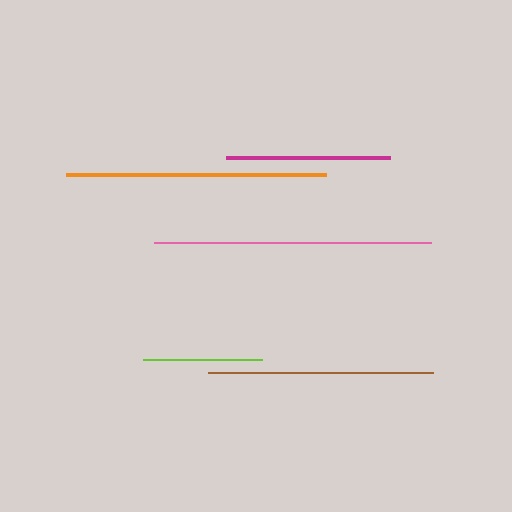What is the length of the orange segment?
The orange segment is approximately 260 pixels long.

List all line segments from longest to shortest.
From longest to shortest: pink, orange, brown, magenta, lime.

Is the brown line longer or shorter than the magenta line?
The brown line is longer than the magenta line.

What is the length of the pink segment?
The pink segment is approximately 276 pixels long.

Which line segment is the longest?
The pink line is the longest at approximately 276 pixels.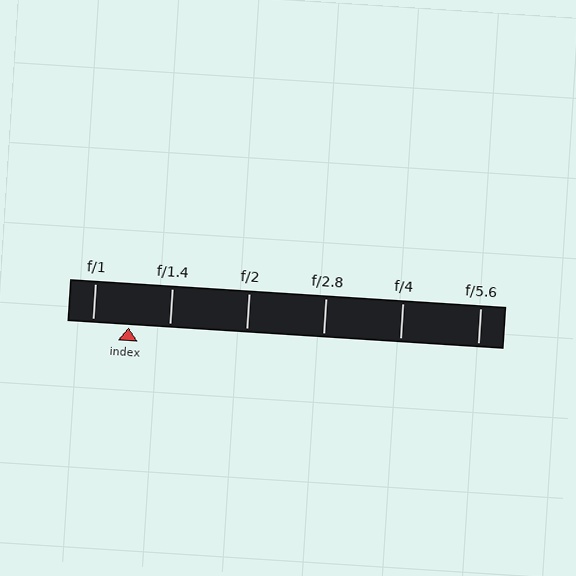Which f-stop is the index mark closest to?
The index mark is closest to f/1.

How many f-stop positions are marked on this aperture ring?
There are 6 f-stop positions marked.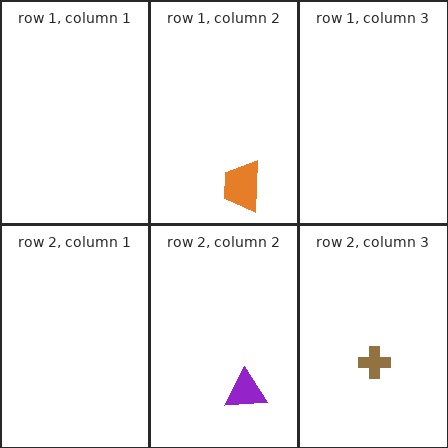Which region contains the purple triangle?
The row 2, column 2 region.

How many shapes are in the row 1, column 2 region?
1.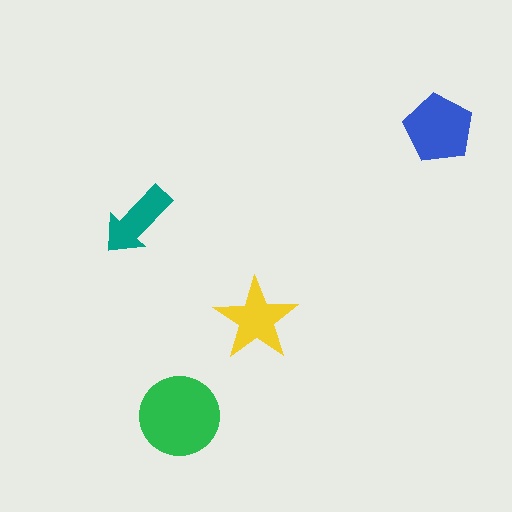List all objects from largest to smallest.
The green circle, the blue pentagon, the yellow star, the teal arrow.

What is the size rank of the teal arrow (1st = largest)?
4th.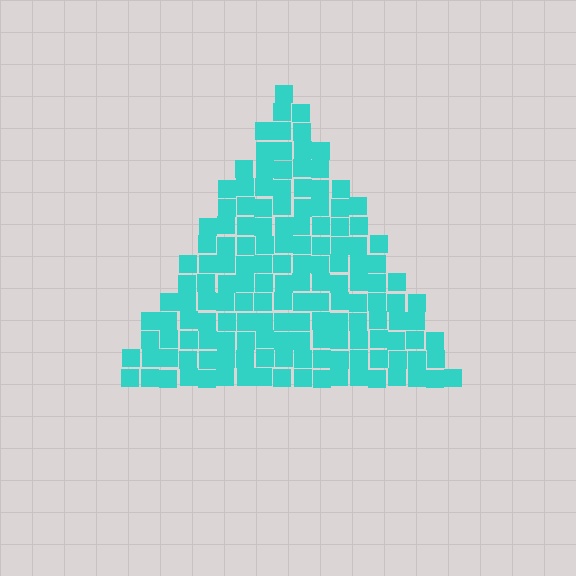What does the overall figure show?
The overall figure shows a triangle.